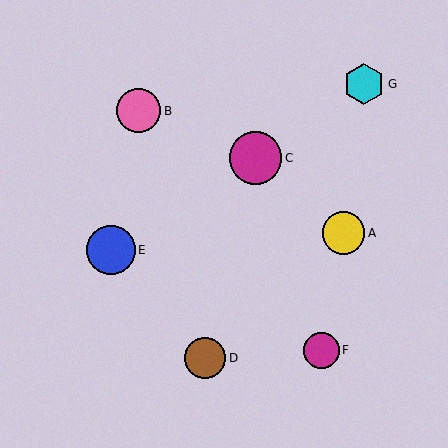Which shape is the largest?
The magenta circle (labeled C) is the largest.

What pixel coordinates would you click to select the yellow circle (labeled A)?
Click at (343, 233) to select the yellow circle A.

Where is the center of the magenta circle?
The center of the magenta circle is at (256, 158).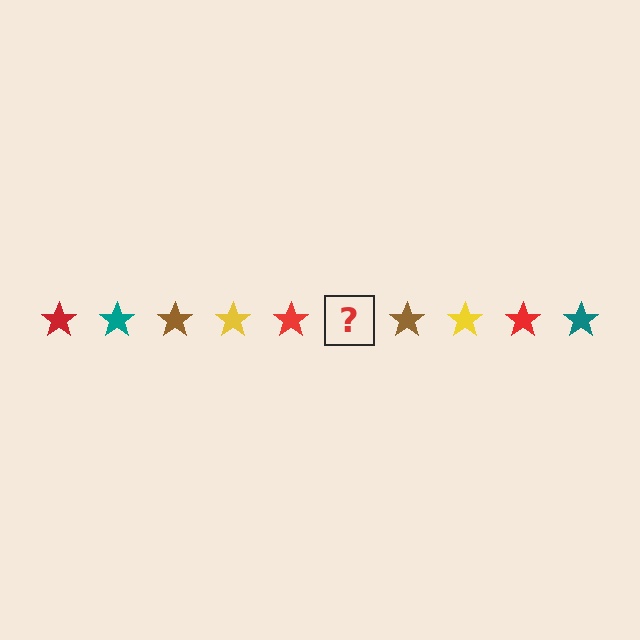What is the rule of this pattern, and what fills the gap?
The rule is that the pattern cycles through red, teal, brown, yellow stars. The gap should be filled with a teal star.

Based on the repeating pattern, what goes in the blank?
The blank should be a teal star.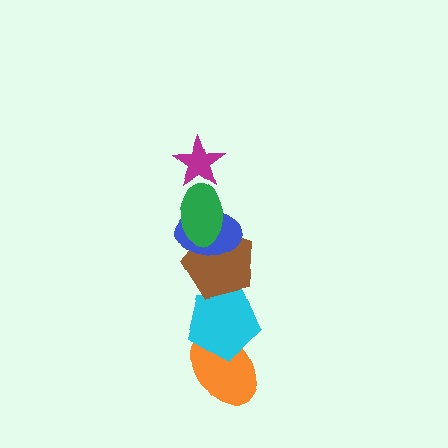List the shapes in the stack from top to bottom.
From top to bottom: the magenta star, the green ellipse, the blue ellipse, the brown pentagon, the cyan pentagon, the orange ellipse.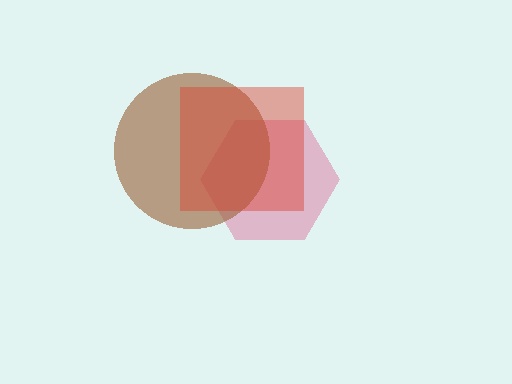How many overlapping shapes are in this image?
There are 3 overlapping shapes in the image.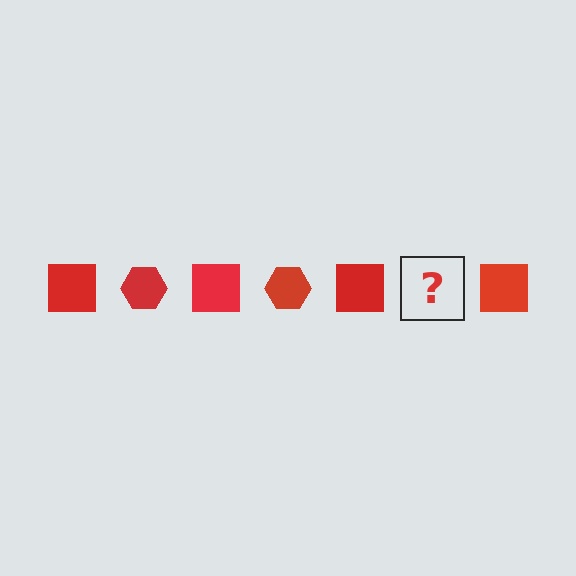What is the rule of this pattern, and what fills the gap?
The rule is that the pattern cycles through square, hexagon shapes in red. The gap should be filled with a red hexagon.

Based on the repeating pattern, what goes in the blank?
The blank should be a red hexagon.